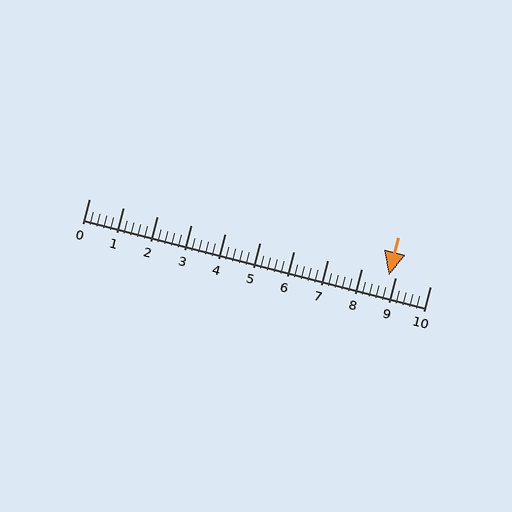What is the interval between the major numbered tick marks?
The major tick marks are spaced 1 units apart.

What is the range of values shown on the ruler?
The ruler shows values from 0 to 10.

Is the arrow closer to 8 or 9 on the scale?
The arrow is closer to 9.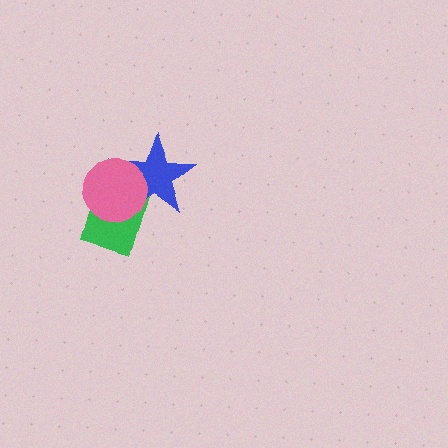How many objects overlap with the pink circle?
2 objects overlap with the pink circle.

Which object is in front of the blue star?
The pink circle is in front of the blue star.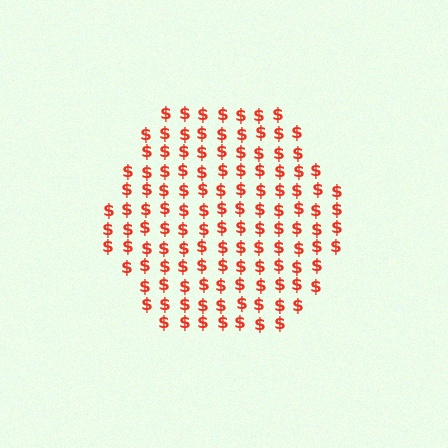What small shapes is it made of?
It is made of small dollar signs.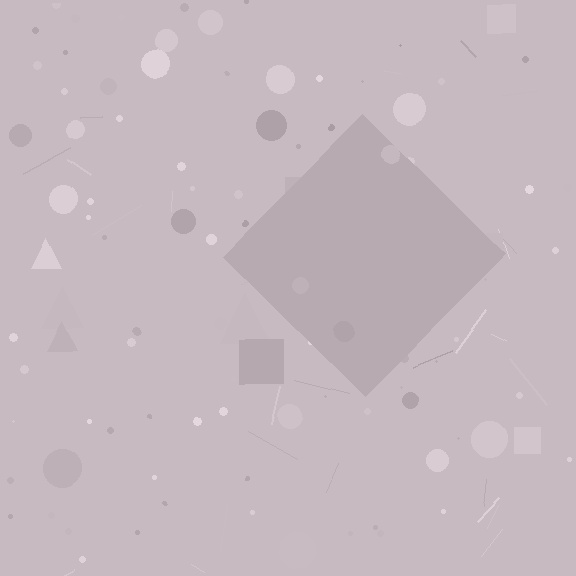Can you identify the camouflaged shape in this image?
The camouflaged shape is a diamond.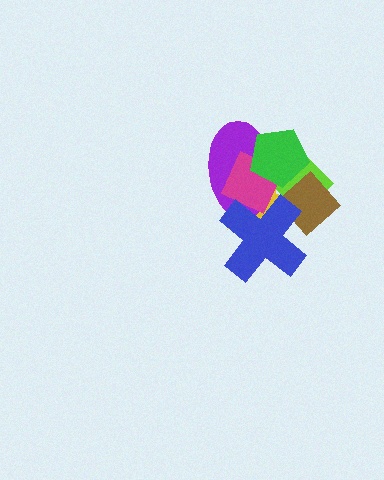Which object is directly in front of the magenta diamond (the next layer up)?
The green pentagon is directly in front of the magenta diamond.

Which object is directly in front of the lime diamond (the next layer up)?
The yellow star is directly in front of the lime diamond.